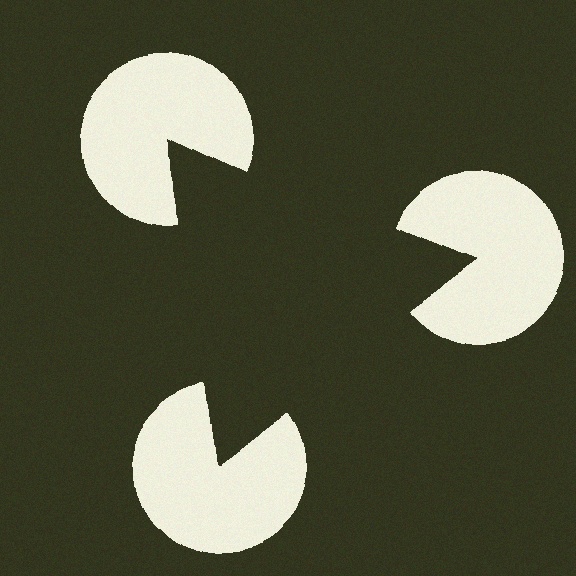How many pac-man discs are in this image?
There are 3 — one at each vertex of the illusory triangle.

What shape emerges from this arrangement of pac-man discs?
An illusory triangle — its edges are inferred from the aligned wedge cuts in the pac-man discs, not physically drawn.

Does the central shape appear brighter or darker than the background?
It typically appears slightly darker than the background, even though no actual brightness change is drawn.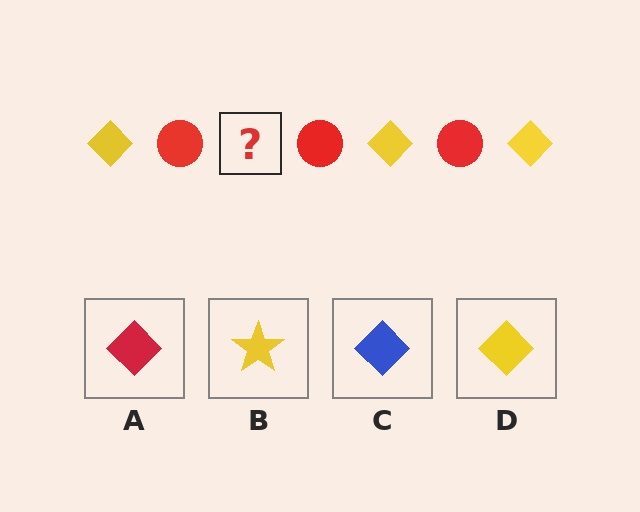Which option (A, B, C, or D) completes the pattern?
D.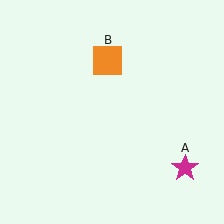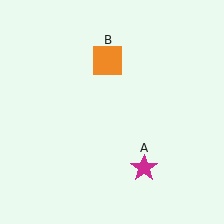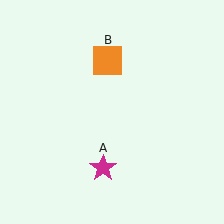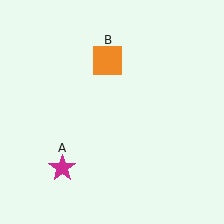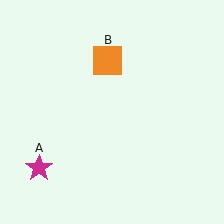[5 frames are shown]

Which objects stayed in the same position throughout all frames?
Orange square (object B) remained stationary.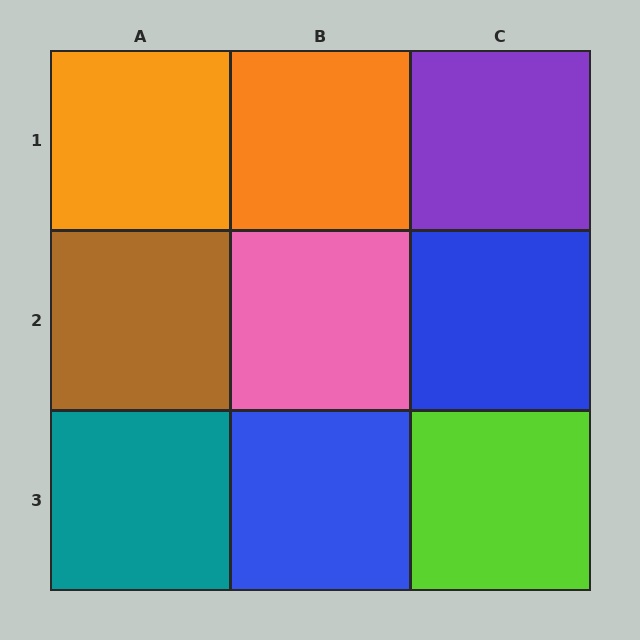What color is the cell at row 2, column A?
Brown.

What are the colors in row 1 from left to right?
Orange, orange, purple.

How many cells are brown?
1 cell is brown.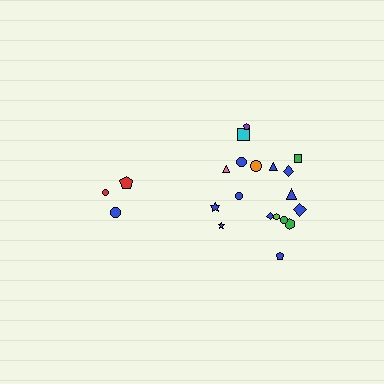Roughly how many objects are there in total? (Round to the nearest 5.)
Roughly 20 objects in total.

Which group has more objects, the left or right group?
The right group.